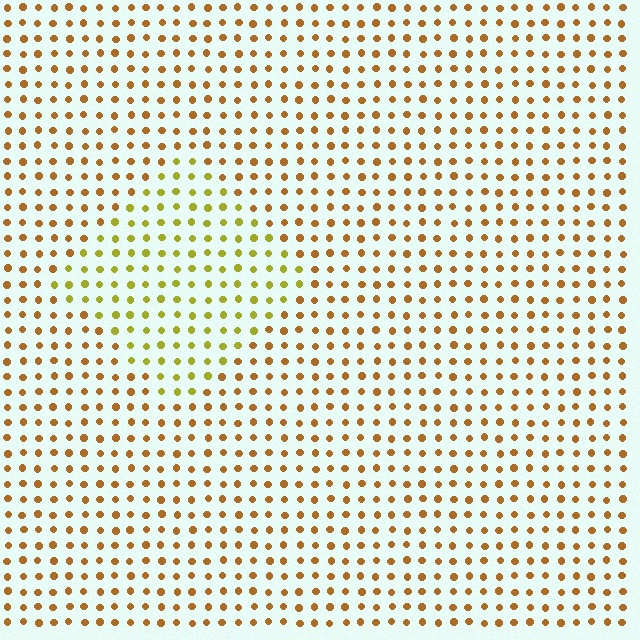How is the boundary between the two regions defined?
The boundary is defined purely by a slight shift in hue (about 34 degrees). Spacing, size, and orientation are identical on both sides.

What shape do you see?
I see a diamond.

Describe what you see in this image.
The image is filled with small brown elements in a uniform arrangement. A diamond-shaped region is visible where the elements are tinted to a slightly different hue, forming a subtle color boundary.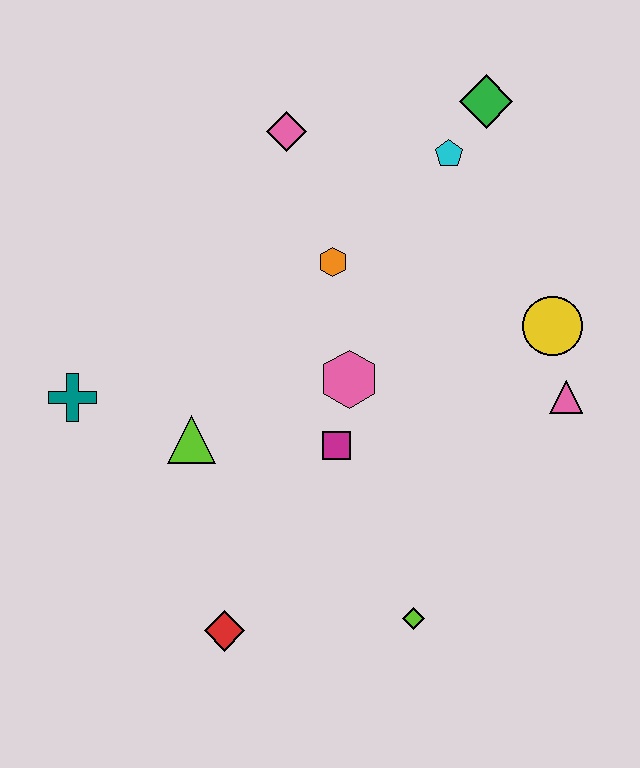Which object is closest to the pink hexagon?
The magenta square is closest to the pink hexagon.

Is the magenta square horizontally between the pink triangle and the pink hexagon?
No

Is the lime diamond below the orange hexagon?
Yes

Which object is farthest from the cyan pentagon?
The red diamond is farthest from the cyan pentagon.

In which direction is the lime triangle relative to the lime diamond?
The lime triangle is to the left of the lime diamond.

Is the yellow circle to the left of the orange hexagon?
No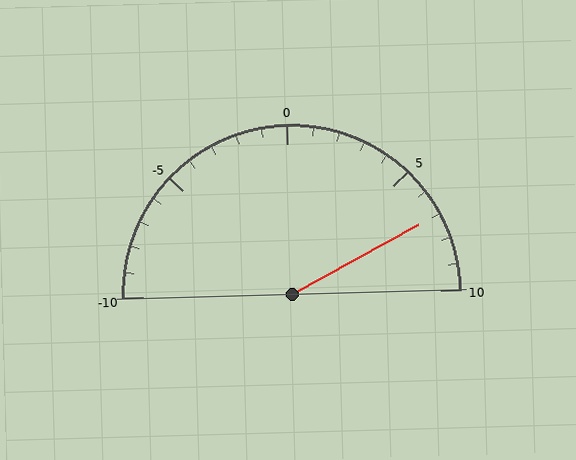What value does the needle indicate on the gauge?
The needle indicates approximately 7.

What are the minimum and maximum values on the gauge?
The gauge ranges from -10 to 10.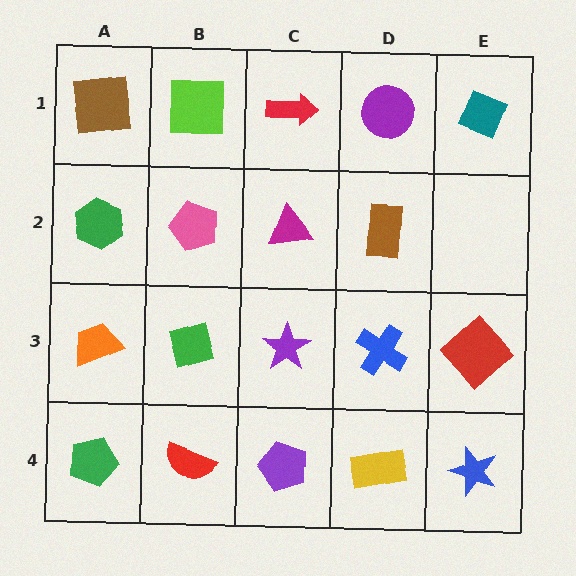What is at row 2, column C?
A magenta triangle.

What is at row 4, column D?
A yellow rectangle.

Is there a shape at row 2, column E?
No, that cell is empty.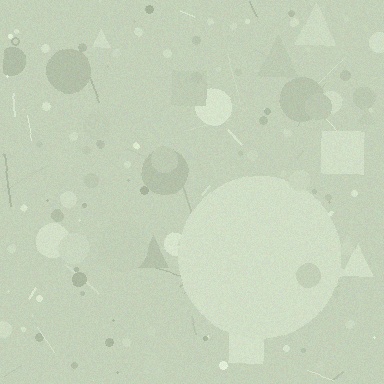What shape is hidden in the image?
A circle is hidden in the image.